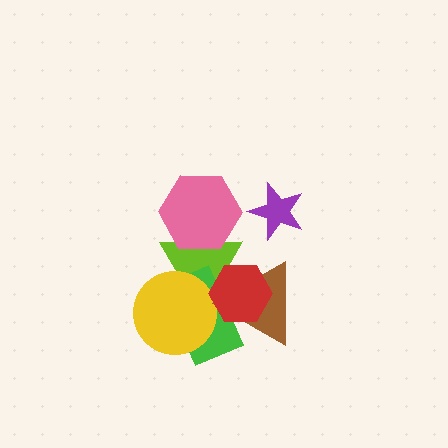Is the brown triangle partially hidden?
Yes, it is partially covered by another shape.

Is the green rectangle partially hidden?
Yes, it is partially covered by another shape.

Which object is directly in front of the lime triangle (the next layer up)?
The green rectangle is directly in front of the lime triangle.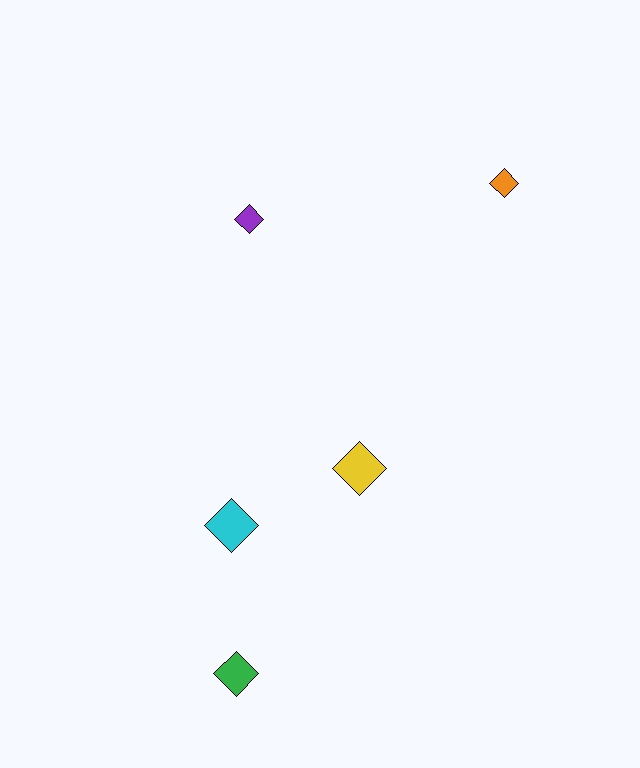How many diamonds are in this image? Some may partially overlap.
There are 5 diamonds.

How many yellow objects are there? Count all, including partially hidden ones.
There is 1 yellow object.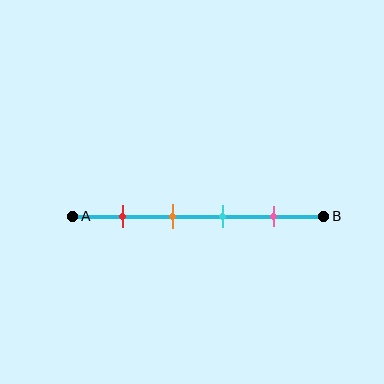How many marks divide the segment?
There are 4 marks dividing the segment.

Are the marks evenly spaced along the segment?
Yes, the marks are approximately evenly spaced.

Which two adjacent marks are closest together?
The orange and cyan marks are the closest adjacent pair.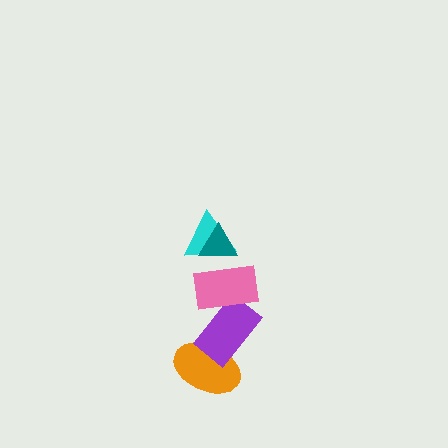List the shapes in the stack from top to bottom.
From top to bottom: the teal triangle, the cyan triangle, the pink rectangle, the purple rectangle, the orange ellipse.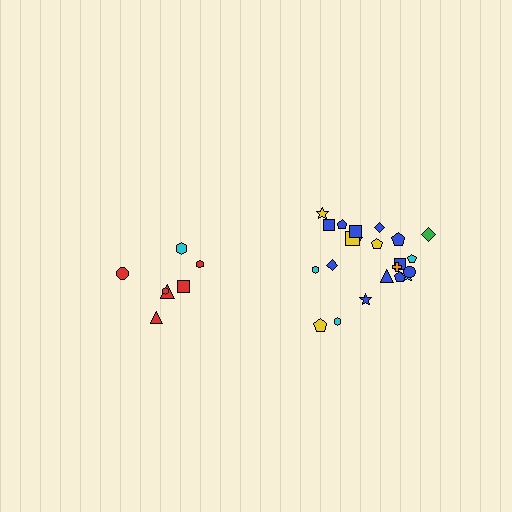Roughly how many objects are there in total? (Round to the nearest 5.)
Roughly 30 objects in total.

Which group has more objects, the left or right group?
The right group.